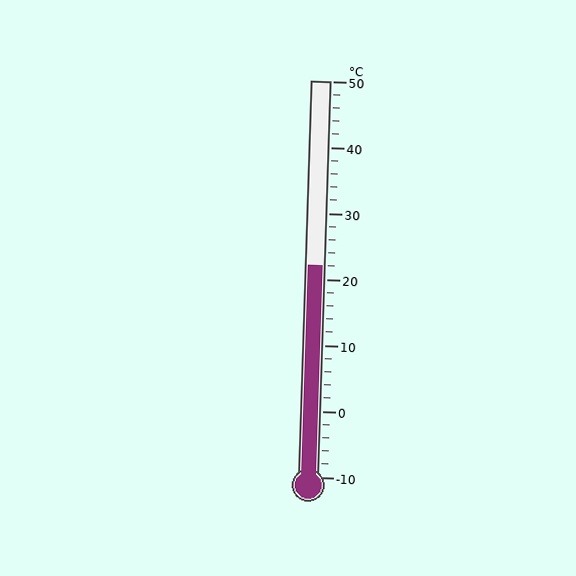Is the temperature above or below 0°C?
The temperature is above 0°C.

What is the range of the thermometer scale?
The thermometer scale ranges from -10°C to 50°C.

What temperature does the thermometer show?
The thermometer shows approximately 22°C.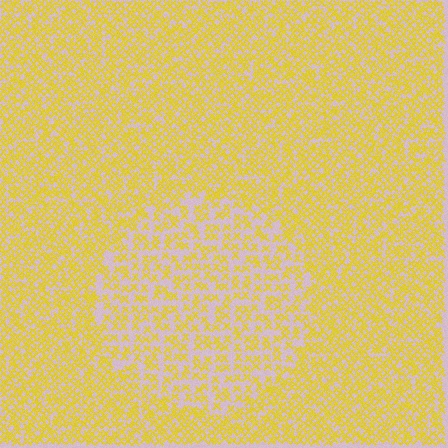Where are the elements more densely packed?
The elements are more densely packed outside the circle boundary.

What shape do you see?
I see a circle.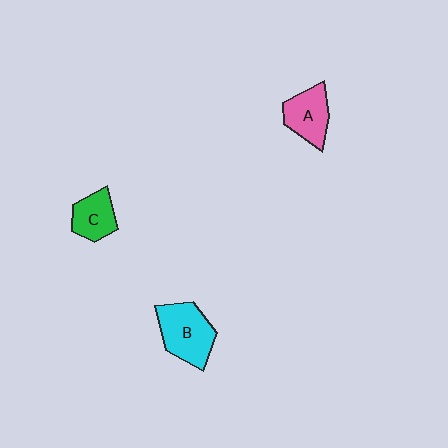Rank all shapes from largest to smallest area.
From largest to smallest: B (cyan), A (pink), C (green).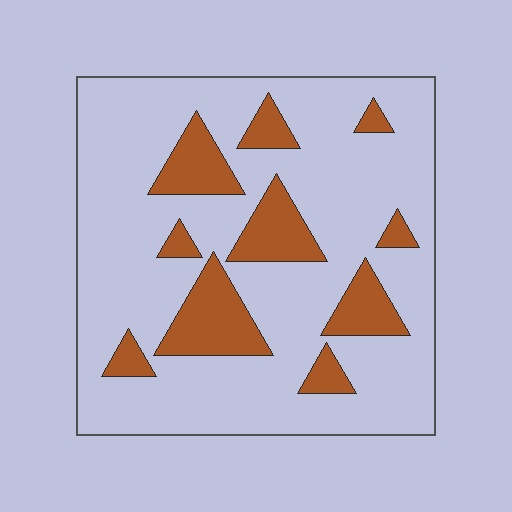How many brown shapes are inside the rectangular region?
10.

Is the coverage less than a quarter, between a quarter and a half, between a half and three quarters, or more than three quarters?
Less than a quarter.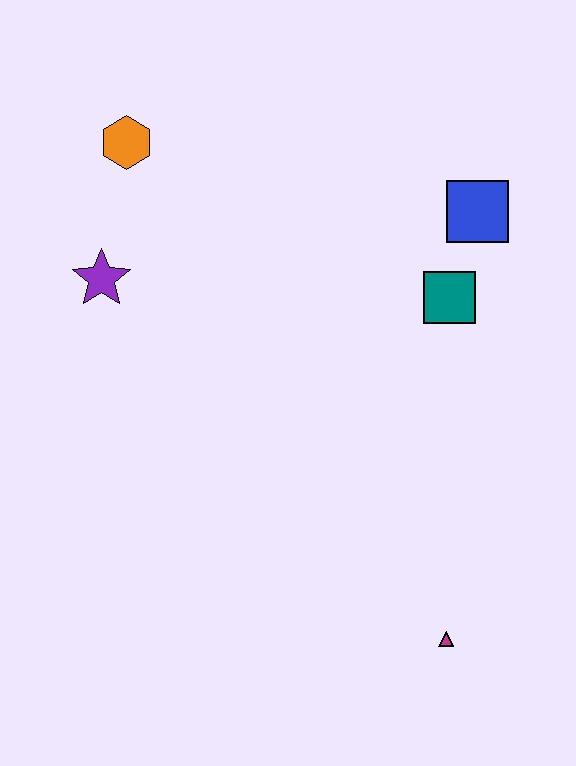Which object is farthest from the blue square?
The magenta triangle is farthest from the blue square.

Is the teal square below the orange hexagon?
Yes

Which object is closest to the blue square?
The teal square is closest to the blue square.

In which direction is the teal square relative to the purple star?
The teal square is to the right of the purple star.